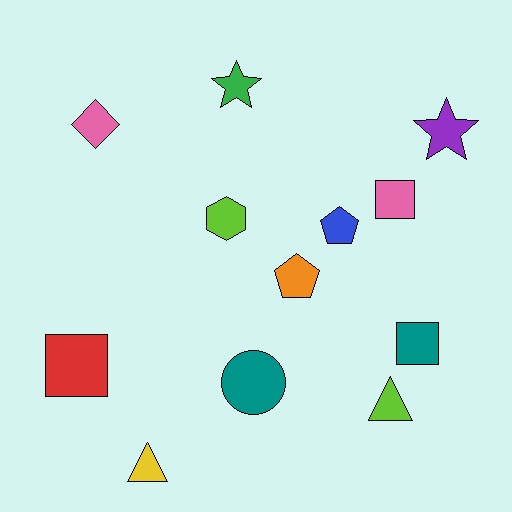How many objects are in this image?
There are 12 objects.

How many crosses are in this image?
There are no crosses.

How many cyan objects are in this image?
There are no cyan objects.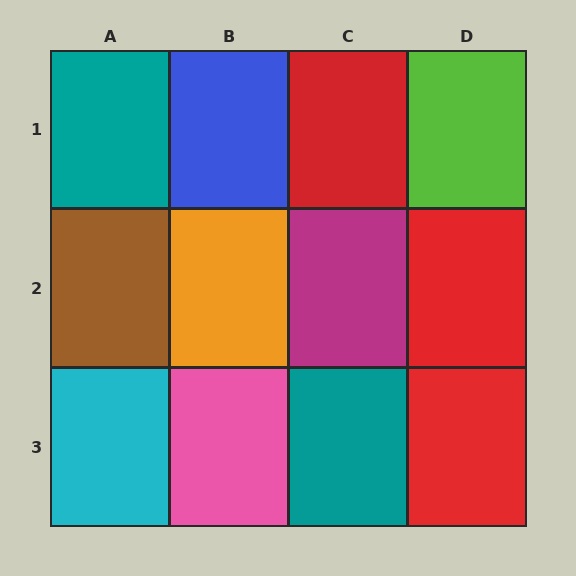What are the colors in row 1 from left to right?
Teal, blue, red, lime.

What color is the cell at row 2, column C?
Magenta.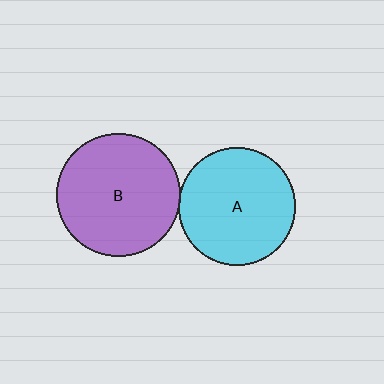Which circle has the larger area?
Circle B (purple).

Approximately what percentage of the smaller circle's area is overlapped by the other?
Approximately 5%.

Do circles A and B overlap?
Yes.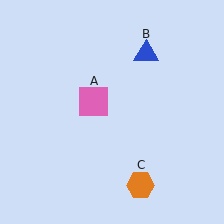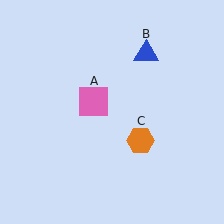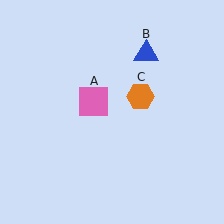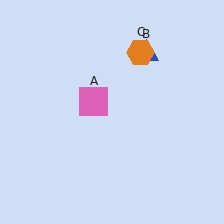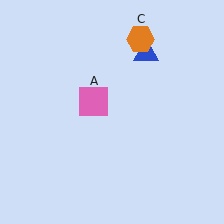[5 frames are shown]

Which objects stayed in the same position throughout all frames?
Pink square (object A) and blue triangle (object B) remained stationary.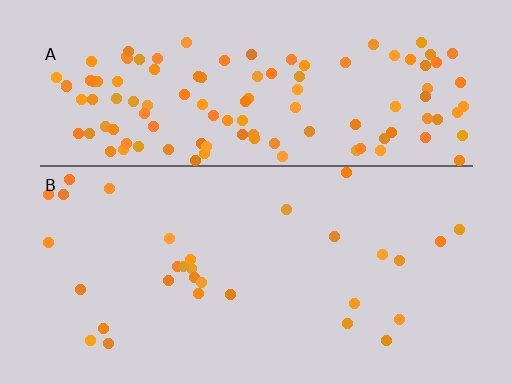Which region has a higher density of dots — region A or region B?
A (the top).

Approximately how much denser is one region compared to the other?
Approximately 4.1× — region A over region B.